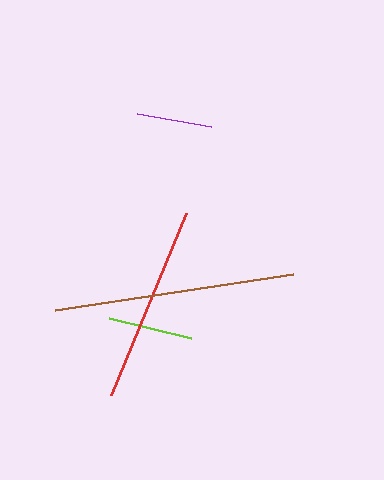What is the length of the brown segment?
The brown segment is approximately 241 pixels long.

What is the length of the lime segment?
The lime segment is approximately 84 pixels long.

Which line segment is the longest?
The brown line is the longest at approximately 241 pixels.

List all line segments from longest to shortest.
From longest to shortest: brown, red, lime, purple.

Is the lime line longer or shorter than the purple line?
The lime line is longer than the purple line.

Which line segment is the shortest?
The purple line is the shortest at approximately 74 pixels.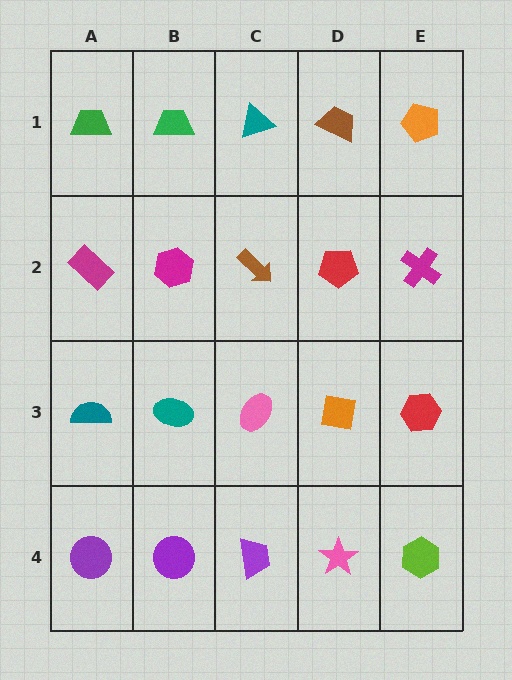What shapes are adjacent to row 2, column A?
A green trapezoid (row 1, column A), a teal semicircle (row 3, column A), a magenta hexagon (row 2, column B).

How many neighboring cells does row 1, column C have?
3.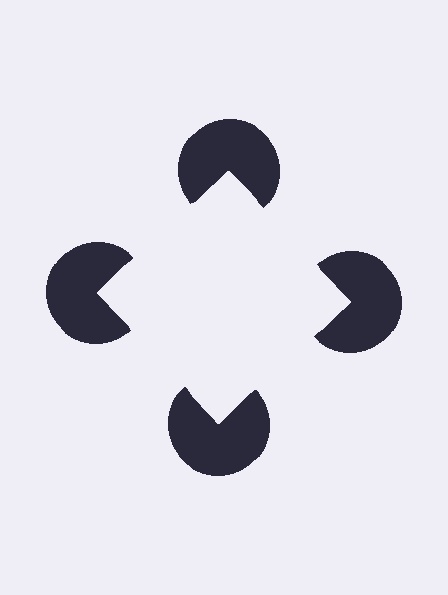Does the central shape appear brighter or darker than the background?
It typically appears slightly brighter than the background, even though no actual brightness change is drawn.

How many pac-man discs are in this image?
There are 4 — one at each vertex of the illusory square.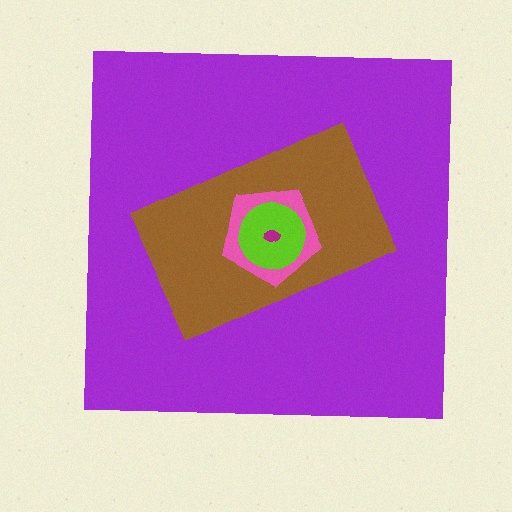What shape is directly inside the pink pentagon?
The lime circle.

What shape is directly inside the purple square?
The brown rectangle.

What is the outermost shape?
The purple square.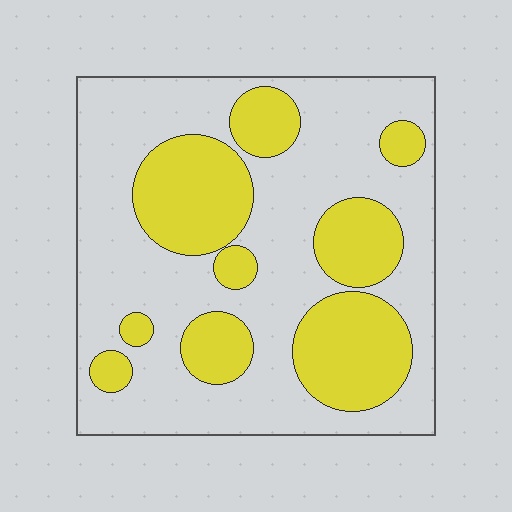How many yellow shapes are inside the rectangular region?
9.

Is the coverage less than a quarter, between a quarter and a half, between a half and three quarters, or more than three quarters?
Between a quarter and a half.